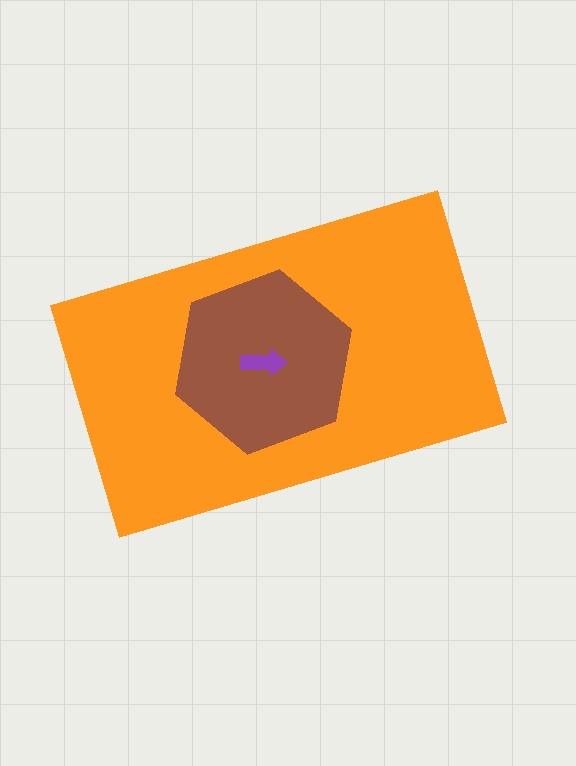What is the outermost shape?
The orange rectangle.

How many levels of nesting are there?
3.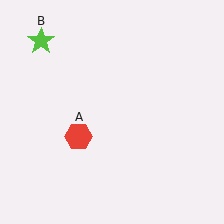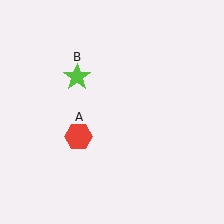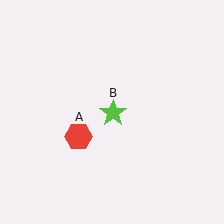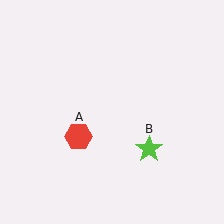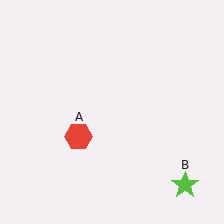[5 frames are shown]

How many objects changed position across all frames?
1 object changed position: lime star (object B).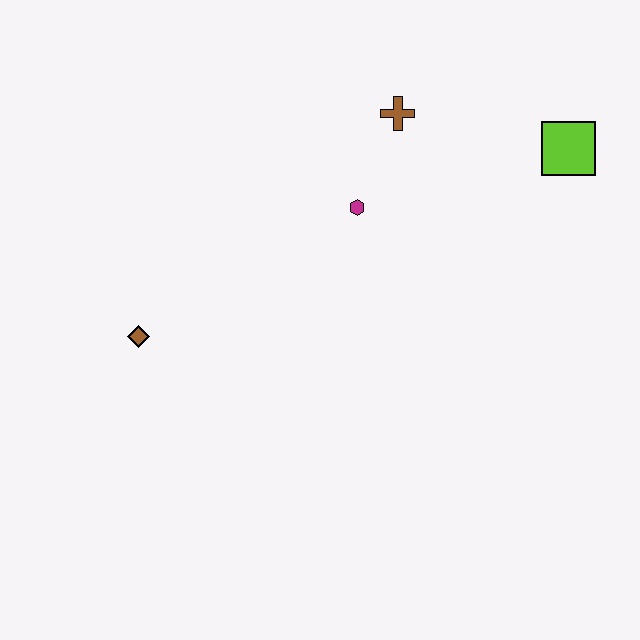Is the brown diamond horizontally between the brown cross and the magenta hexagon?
No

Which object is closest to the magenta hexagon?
The brown cross is closest to the magenta hexagon.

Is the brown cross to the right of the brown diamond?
Yes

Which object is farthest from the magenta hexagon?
The brown diamond is farthest from the magenta hexagon.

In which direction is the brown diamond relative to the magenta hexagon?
The brown diamond is to the left of the magenta hexagon.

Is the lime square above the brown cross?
No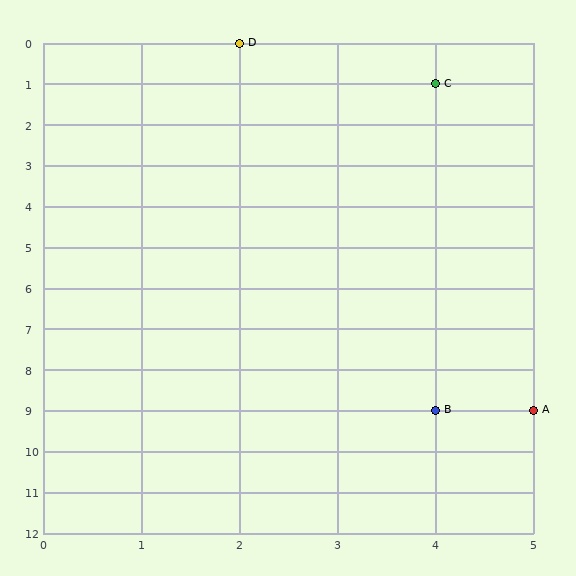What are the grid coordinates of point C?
Point C is at grid coordinates (4, 1).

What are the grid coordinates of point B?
Point B is at grid coordinates (4, 9).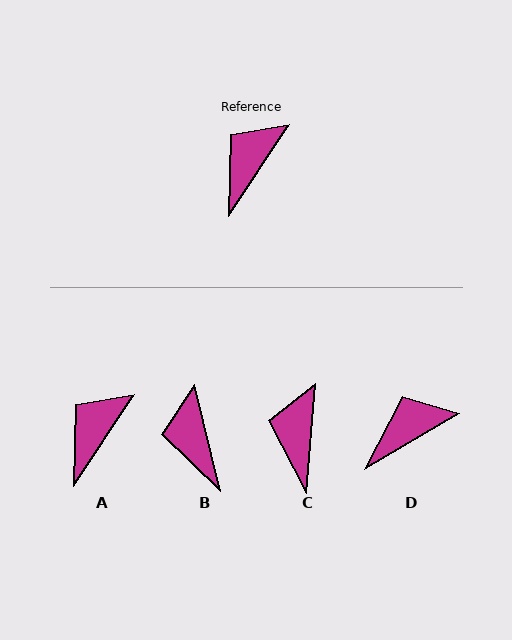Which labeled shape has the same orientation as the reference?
A.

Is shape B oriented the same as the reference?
No, it is off by about 47 degrees.